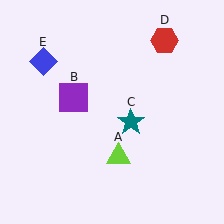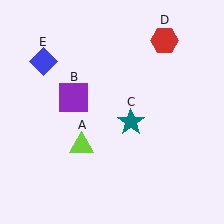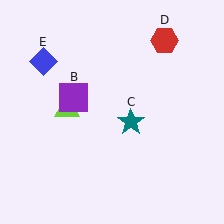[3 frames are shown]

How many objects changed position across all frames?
1 object changed position: lime triangle (object A).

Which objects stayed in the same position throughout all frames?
Purple square (object B) and teal star (object C) and red hexagon (object D) and blue diamond (object E) remained stationary.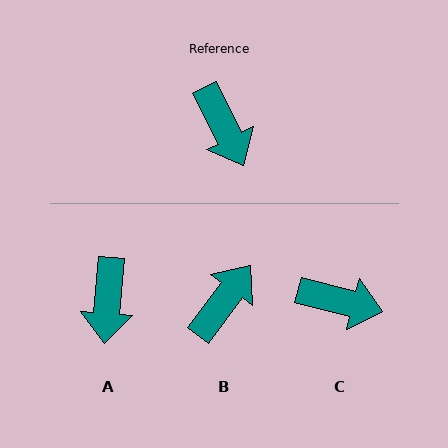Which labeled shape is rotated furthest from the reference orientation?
B, about 117 degrees away.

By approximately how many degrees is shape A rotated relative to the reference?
Approximately 31 degrees clockwise.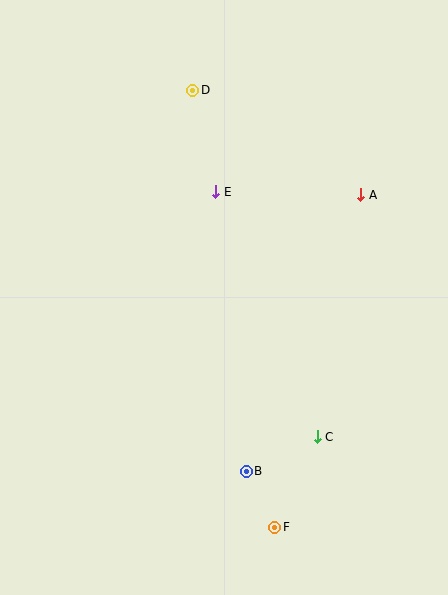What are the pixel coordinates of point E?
Point E is at (216, 192).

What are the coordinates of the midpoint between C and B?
The midpoint between C and B is at (282, 454).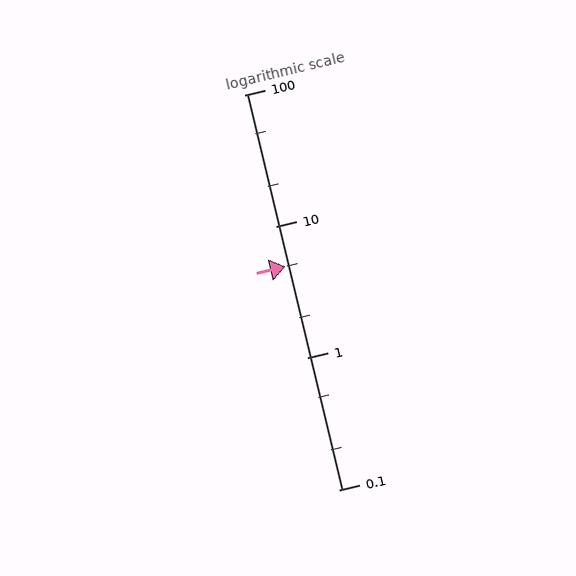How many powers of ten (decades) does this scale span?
The scale spans 3 decades, from 0.1 to 100.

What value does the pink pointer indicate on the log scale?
The pointer indicates approximately 5.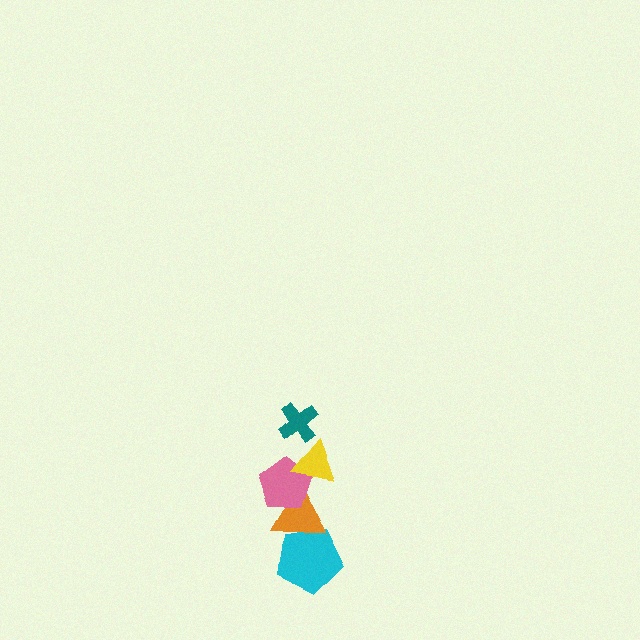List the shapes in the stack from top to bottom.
From top to bottom: the teal cross, the yellow triangle, the pink pentagon, the orange triangle, the cyan pentagon.